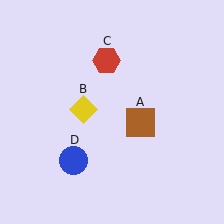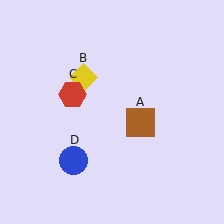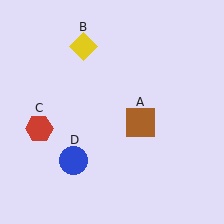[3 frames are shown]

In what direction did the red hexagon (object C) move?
The red hexagon (object C) moved down and to the left.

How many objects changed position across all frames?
2 objects changed position: yellow diamond (object B), red hexagon (object C).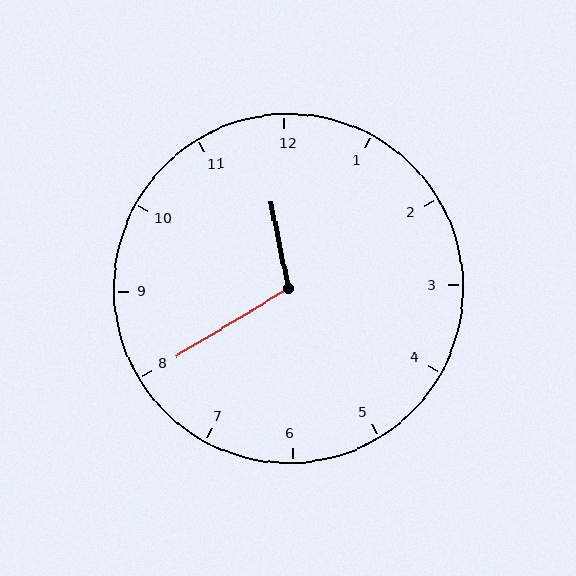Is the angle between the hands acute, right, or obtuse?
It is obtuse.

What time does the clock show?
11:40.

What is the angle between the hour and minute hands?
Approximately 110 degrees.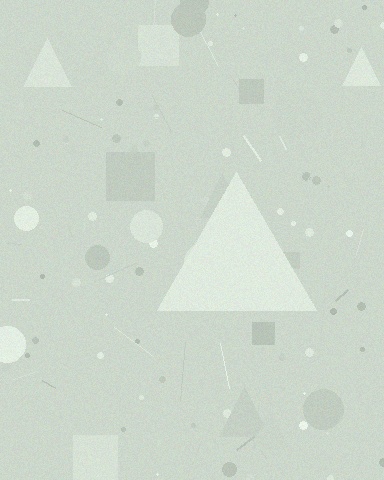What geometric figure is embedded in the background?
A triangle is embedded in the background.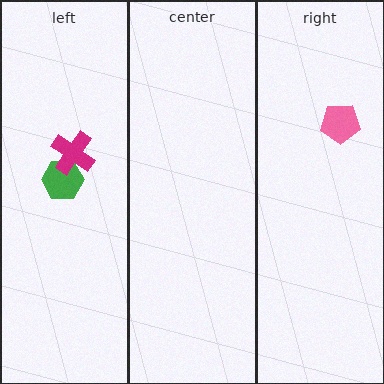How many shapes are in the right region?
1.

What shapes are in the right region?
The pink pentagon.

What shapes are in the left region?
The green hexagon, the magenta cross.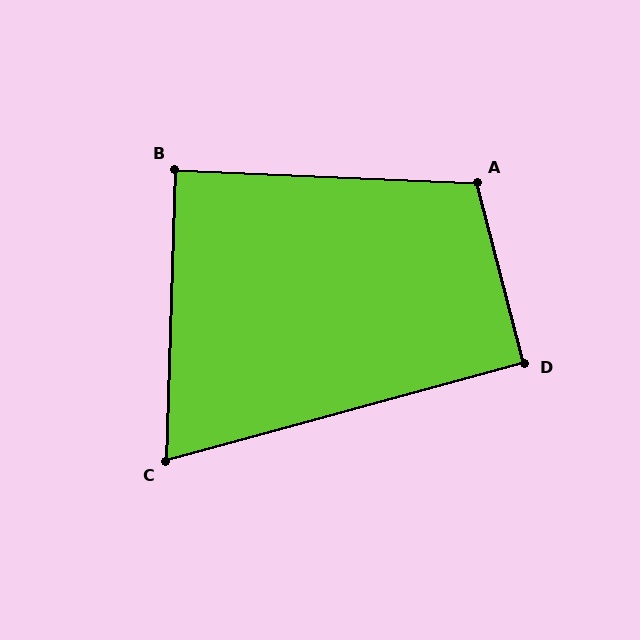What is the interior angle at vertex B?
Approximately 89 degrees (approximately right).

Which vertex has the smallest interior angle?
C, at approximately 73 degrees.